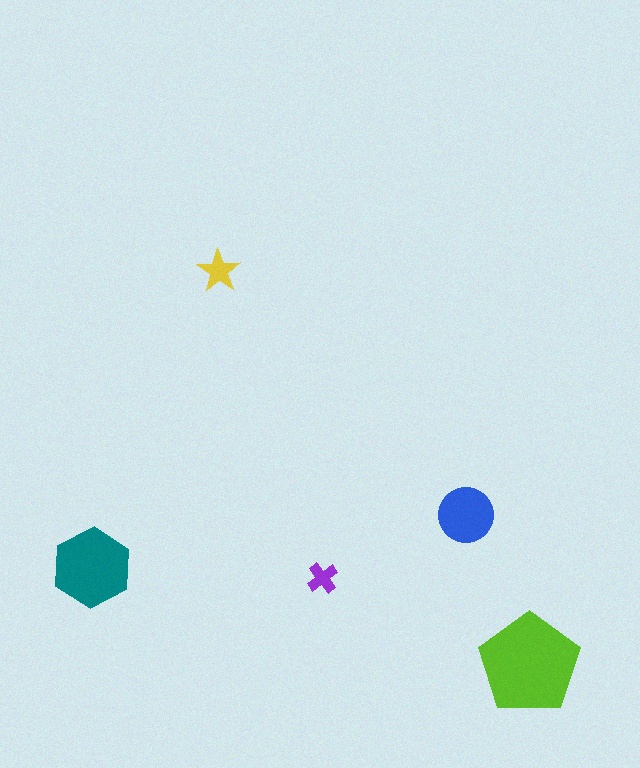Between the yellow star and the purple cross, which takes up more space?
The yellow star.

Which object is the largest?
The lime pentagon.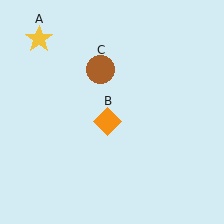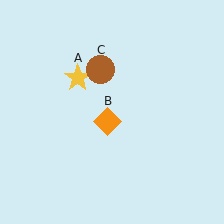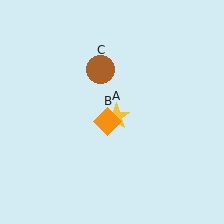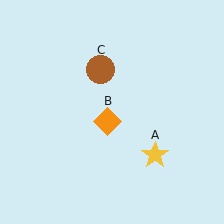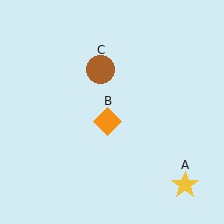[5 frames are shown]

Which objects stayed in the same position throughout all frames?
Orange diamond (object B) and brown circle (object C) remained stationary.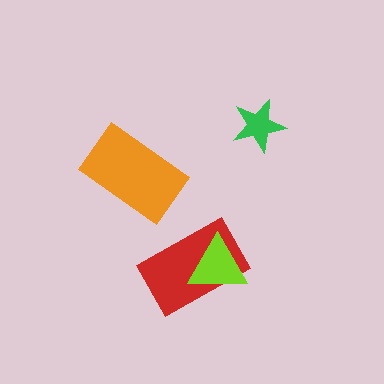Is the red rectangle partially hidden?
Yes, it is partially covered by another shape.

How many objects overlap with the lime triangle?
1 object overlaps with the lime triangle.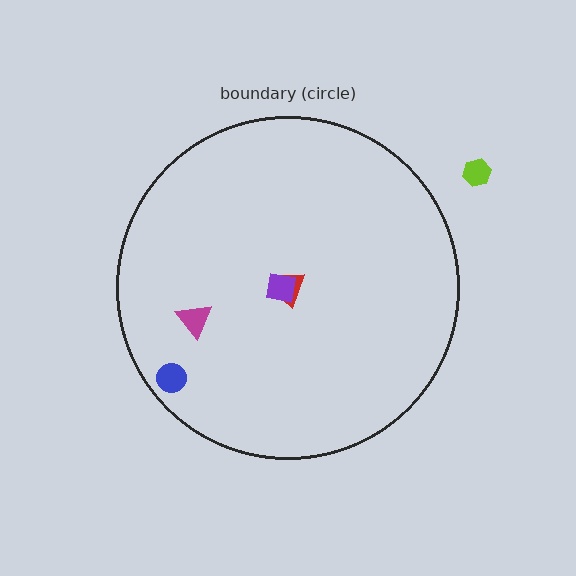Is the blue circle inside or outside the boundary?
Inside.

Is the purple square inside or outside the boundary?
Inside.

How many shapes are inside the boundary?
4 inside, 1 outside.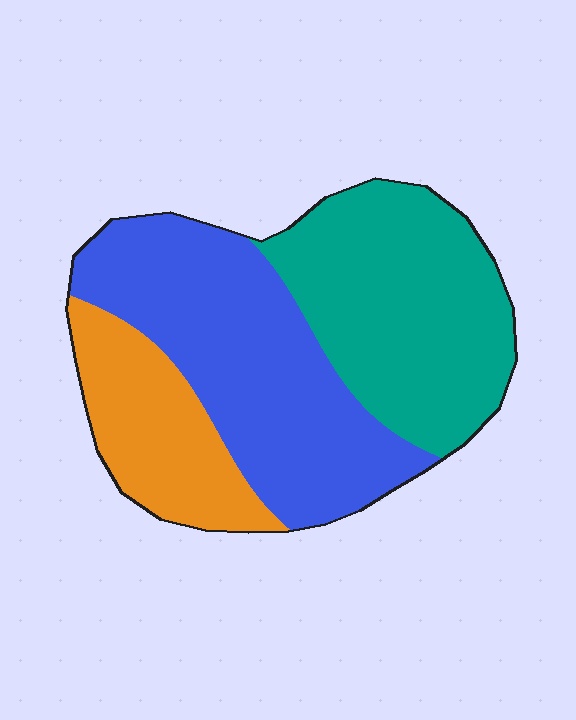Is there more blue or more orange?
Blue.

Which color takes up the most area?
Blue, at roughly 40%.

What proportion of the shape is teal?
Teal covers around 40% of the shape.